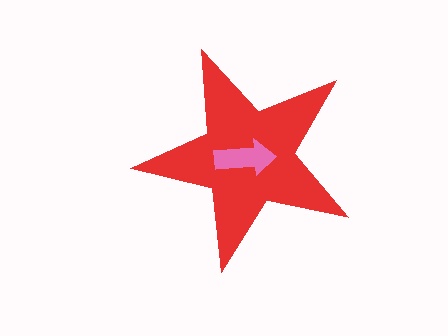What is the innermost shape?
The pink arrow.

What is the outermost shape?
The red star.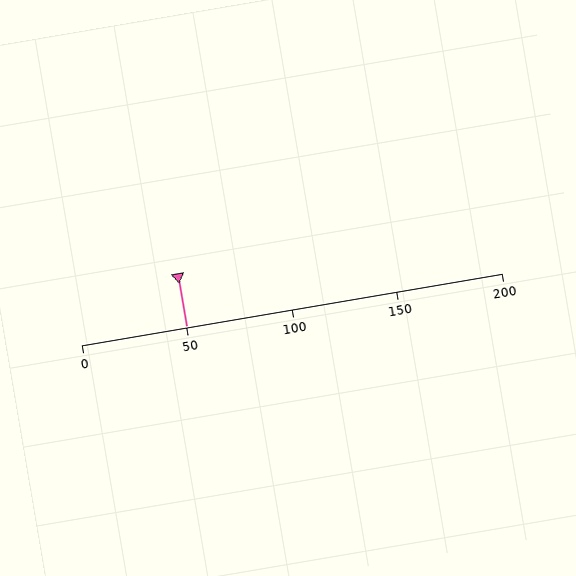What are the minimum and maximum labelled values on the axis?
The axis runs from 0 to 200.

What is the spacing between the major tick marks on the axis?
The major ticks are spaced 50 apart.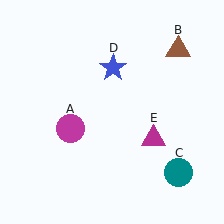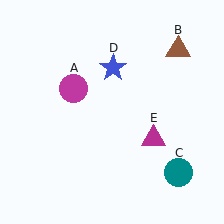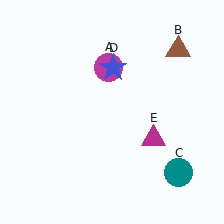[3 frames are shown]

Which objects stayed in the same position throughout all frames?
Brown triangle (object B) and teal circle (object C) and blue star (object D) and magenta triangle (object E) remained stationary.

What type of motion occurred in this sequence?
The magenta circle (object A) rotated clockwise around the center of the scene.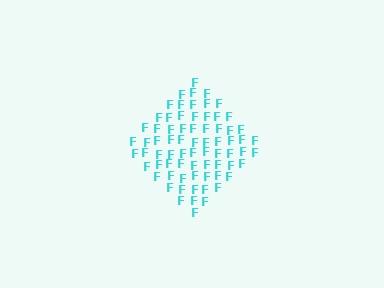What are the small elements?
The small elements are letter F's.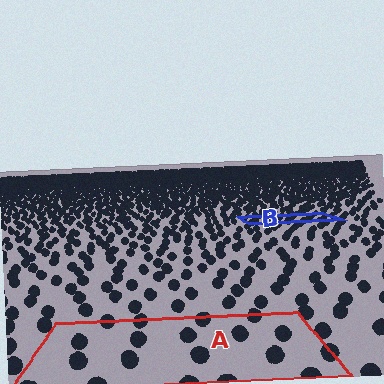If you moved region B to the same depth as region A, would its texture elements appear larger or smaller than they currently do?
They would appear larger. At a closer depth, the same texture elements are projected at a bigger on-screen size.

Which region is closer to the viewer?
Region A is closer. The texture elements there are larger and more spread out.